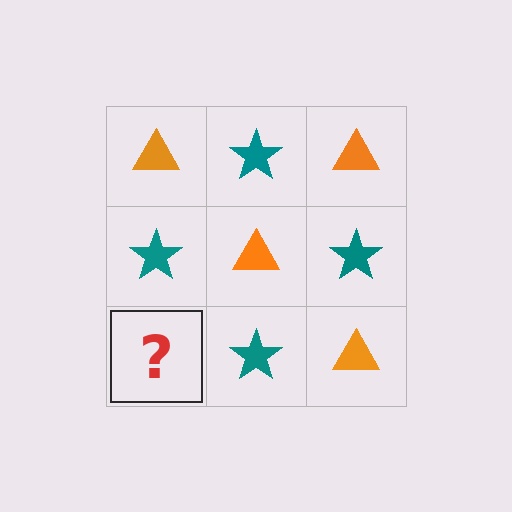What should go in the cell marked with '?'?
The missing cell should contain an orange triangle.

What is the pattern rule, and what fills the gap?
The rule is that it alternates orange triangle and teal star in a checkerboard pattern. The gap should be filled with an orange triangle.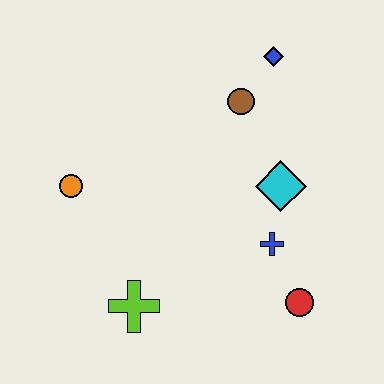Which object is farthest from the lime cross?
The blue diamond is farthest from the lime cross.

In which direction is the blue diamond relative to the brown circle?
The blue diamond is above the brown circle.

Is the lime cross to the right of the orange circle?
Yes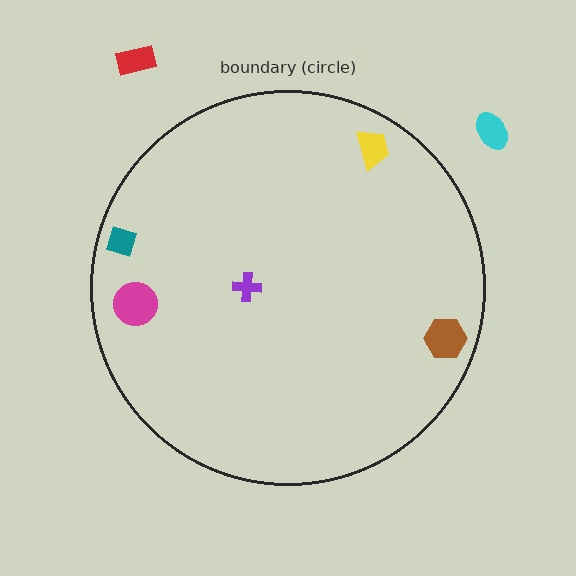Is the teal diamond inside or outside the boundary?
Inside.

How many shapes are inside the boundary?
5 inside, 2 outside.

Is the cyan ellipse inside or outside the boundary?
Outside.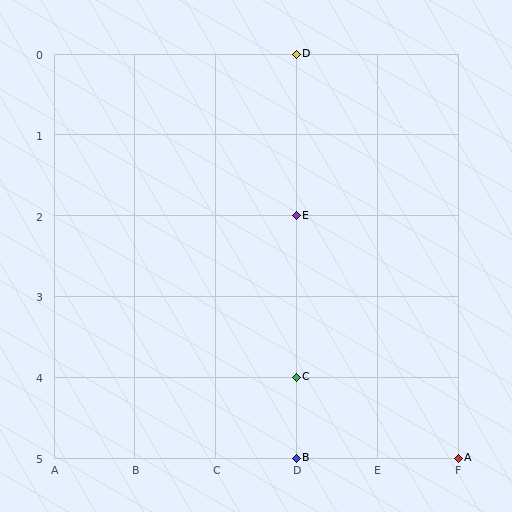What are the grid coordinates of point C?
Point C is at grid coordinates (D, 4).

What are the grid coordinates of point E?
Point E is at grid coordinates (D, 2).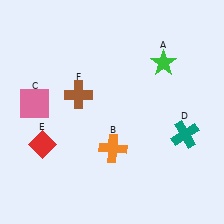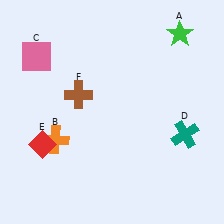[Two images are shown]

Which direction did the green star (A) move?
The green star (A) moved up.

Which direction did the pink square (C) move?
The pink square (C) moved up.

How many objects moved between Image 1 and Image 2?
3 objects moved between the two images.